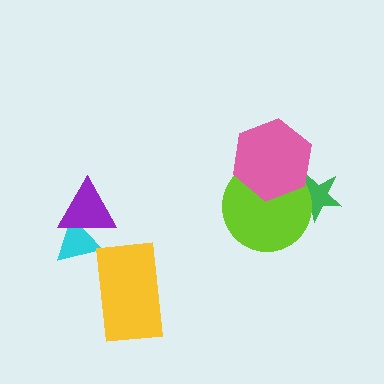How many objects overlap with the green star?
2 objects overlap with the green star.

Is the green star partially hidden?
Yes, it is partially covered by another shape.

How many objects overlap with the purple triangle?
1 object overlaps with the purple triangle.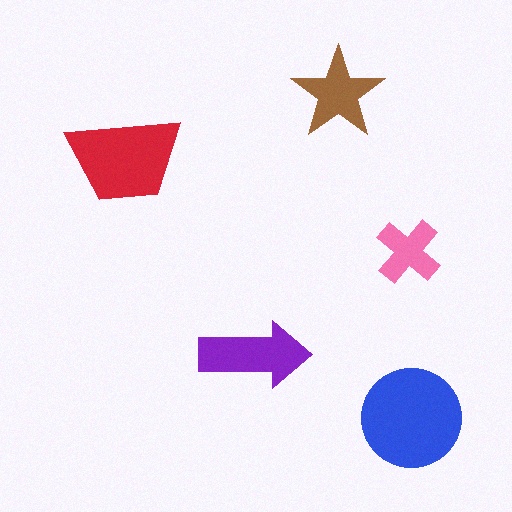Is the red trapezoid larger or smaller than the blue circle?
Smaller.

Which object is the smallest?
The pink cross.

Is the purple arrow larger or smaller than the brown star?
Larger.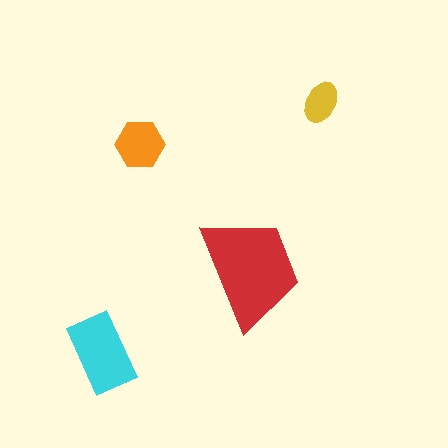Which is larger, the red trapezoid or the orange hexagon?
The red trapezoid.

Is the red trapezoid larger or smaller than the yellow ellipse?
Larger.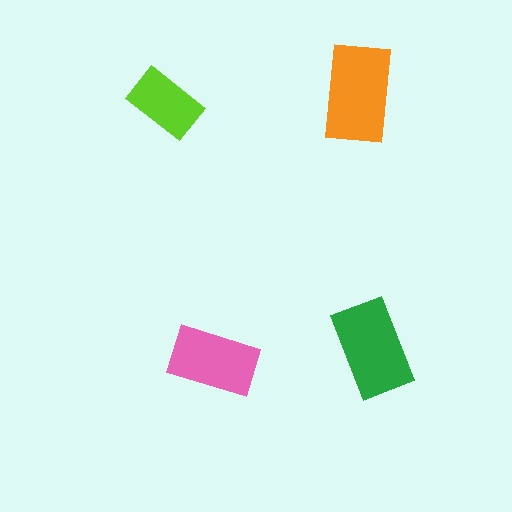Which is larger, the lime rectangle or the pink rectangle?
The pink one.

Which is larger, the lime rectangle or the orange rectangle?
The orange one.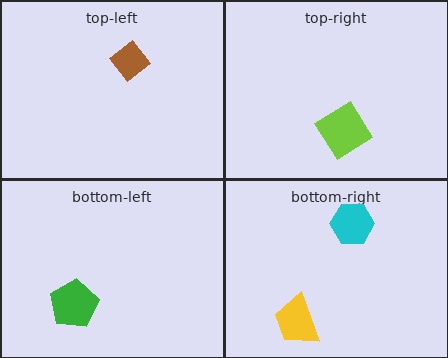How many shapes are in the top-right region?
1.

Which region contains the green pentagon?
The bottom-left region.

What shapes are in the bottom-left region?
The green pentagon.